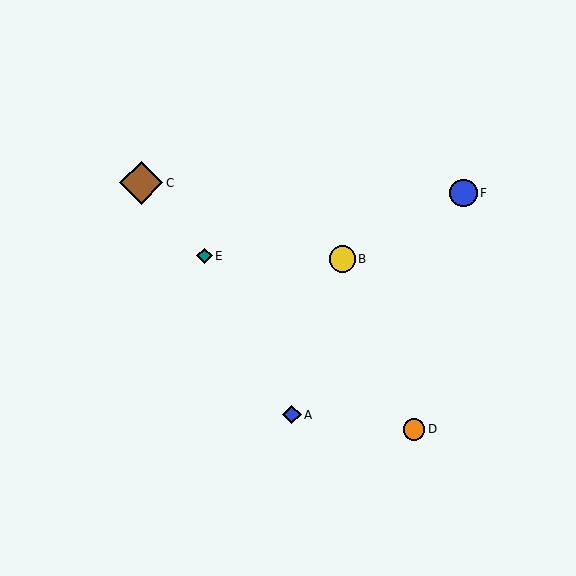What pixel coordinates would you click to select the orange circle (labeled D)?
Click at (414, 429) to select the orange circle D.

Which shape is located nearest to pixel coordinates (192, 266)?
The teal diamond (labeled E) at (205, 256) is nearest to that location.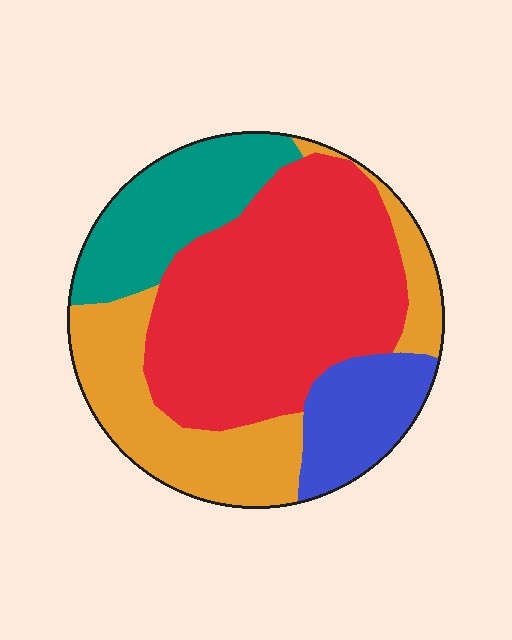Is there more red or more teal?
Red.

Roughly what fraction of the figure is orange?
Orange covers about 25% of the figure.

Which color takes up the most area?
Red, at roughly 45%.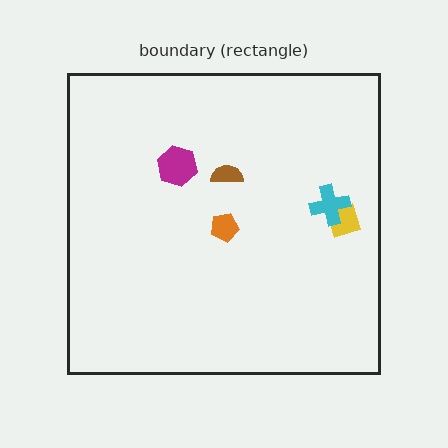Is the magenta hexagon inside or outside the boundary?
Inside.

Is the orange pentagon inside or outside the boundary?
Inside.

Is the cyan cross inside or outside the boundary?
Inside.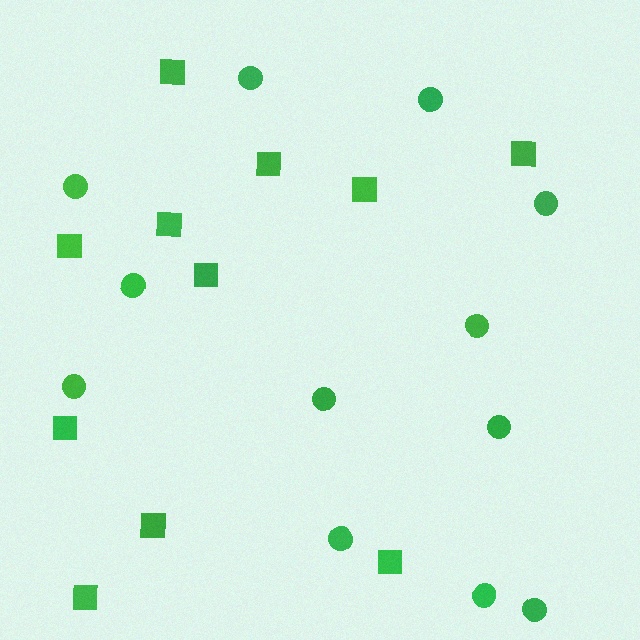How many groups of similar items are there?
There are 2 groups: one group of squares (11) and one group of circles (12).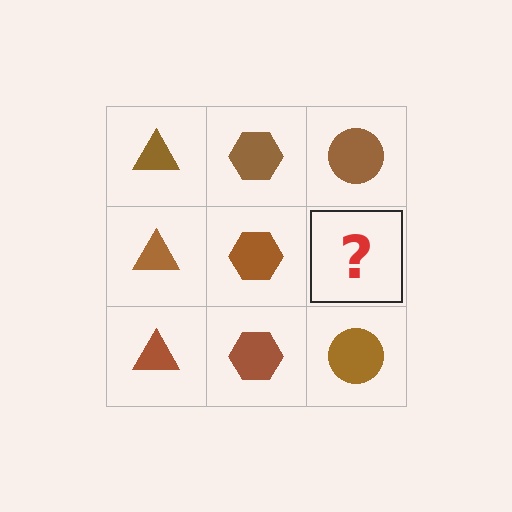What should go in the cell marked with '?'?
The missing cell should contain a brown circle.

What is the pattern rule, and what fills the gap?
The rule is that each column has a consistent shape. The gap should be filled with a brown circle.